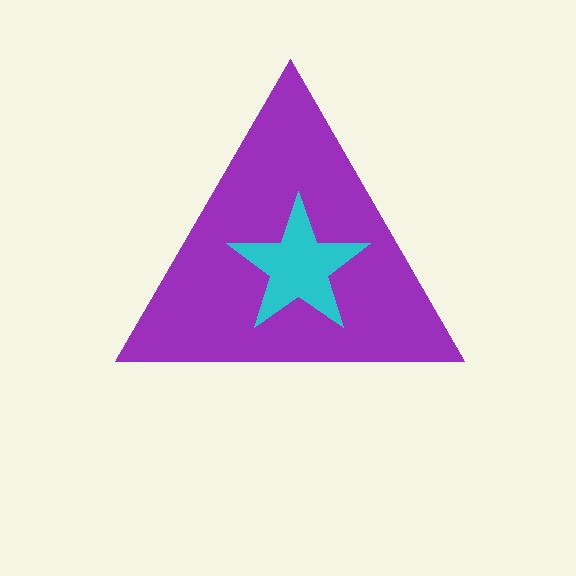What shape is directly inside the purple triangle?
The cyan star.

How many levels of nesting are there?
2.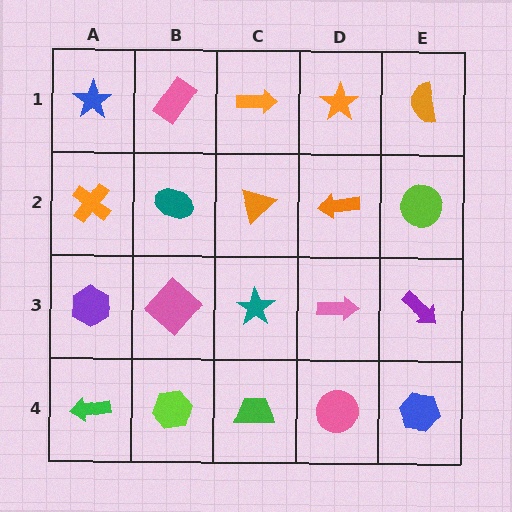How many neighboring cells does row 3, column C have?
4.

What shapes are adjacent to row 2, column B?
A pink rectangle (row 1, column B), a pink diamond (row 3, column B), an orange cross (row 2, column A), an orange triangle (row 2, column C).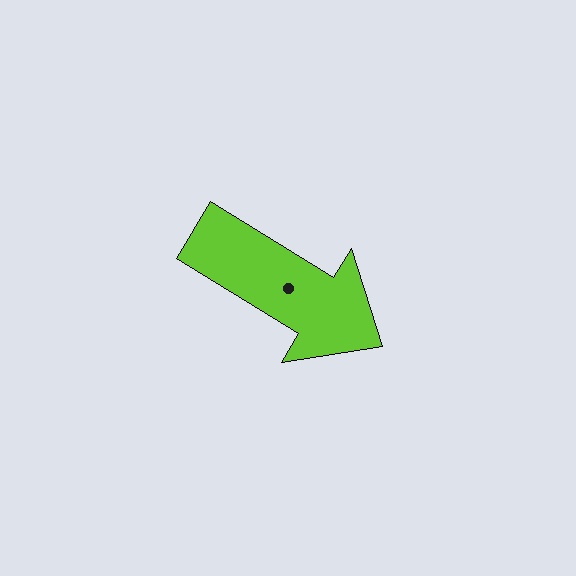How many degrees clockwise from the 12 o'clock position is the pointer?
Approximately 122 degrees.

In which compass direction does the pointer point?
Southeast.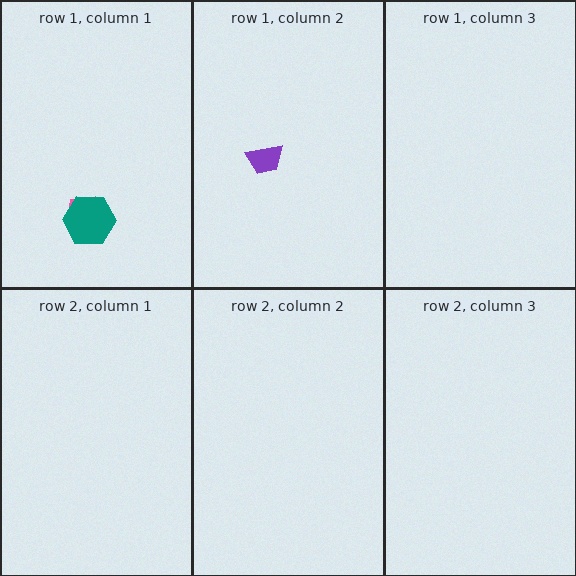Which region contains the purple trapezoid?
The row 1, column 2 region.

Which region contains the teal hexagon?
The row 1, column 1 region.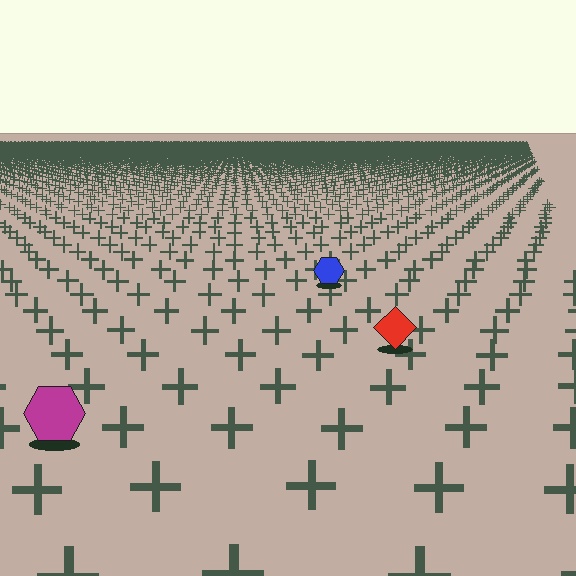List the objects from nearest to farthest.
From nearest to farthest: the magenta hexagon, the red diamond, the blue hexagon.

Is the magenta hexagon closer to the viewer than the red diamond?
Yes. The magenta hexagon is closer — you can tell from the texture gradient: the ground texture is coarser near it.